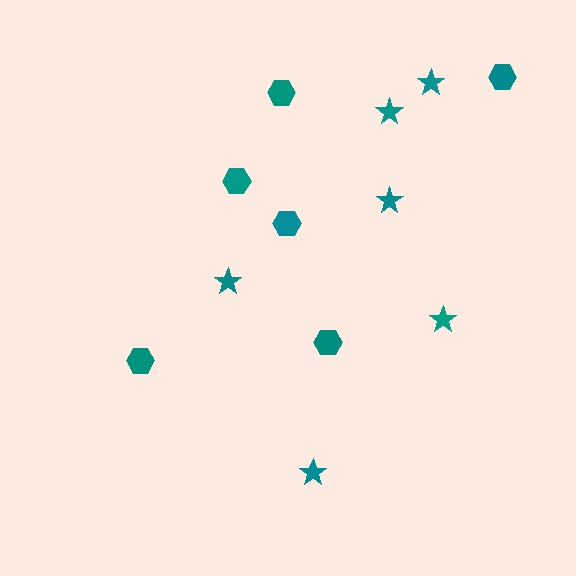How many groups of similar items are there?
There are 2 groups: one group of stars (6) and one group of hexagons (6).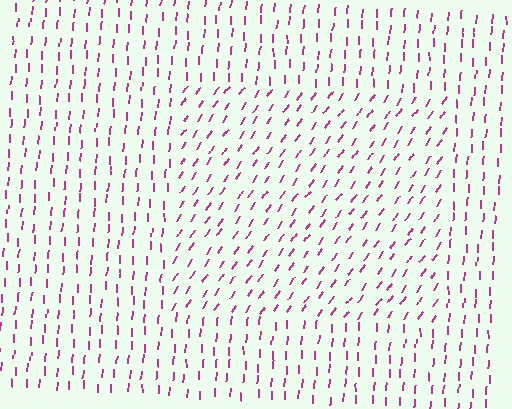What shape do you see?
I see a rectangle.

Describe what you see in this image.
The image is filled with small magenta line segments. A rectangle region in the image has lines oriented differently from the surrounding lines, creating a visible texture boundary.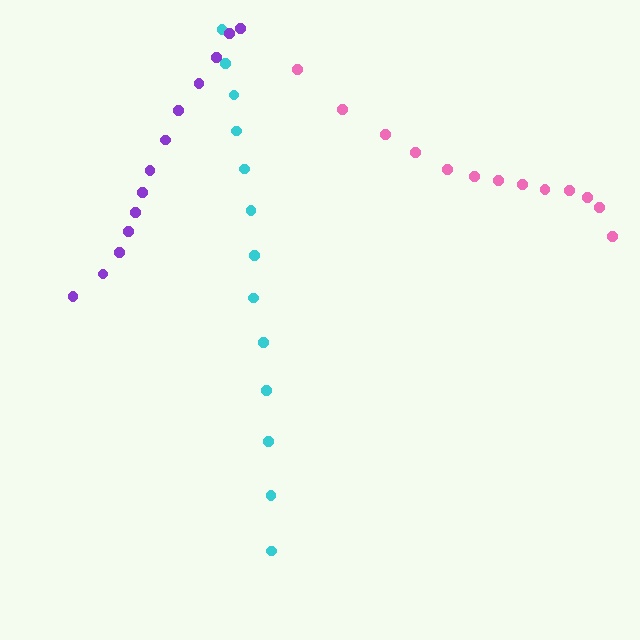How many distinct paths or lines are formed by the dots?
There are 3 distinct paths.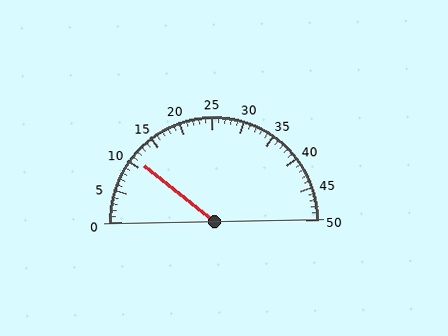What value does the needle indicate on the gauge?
The needle indicates approximately 11.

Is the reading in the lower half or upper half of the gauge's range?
The reading is in the lower half of the range (0 to 50).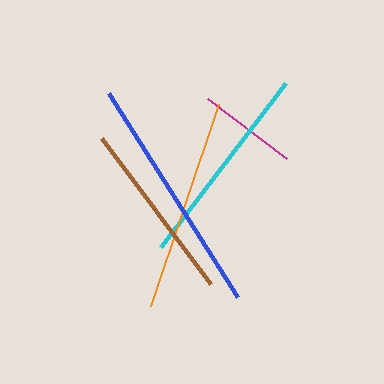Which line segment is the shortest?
The magenta line is the shortest at approximately 99 pixels.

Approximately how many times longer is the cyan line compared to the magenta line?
The cyan line is approximately 2.1 times the length of the magenta line.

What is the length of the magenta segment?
The magenta segment is approximately 99 pixels long.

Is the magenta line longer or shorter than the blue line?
The blue line is longer than the magenta line.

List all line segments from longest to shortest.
From longest to shortest: blue, orange, cyan, brown, magenta.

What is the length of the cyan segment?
The cyan segment is approximately 206 pixels long.